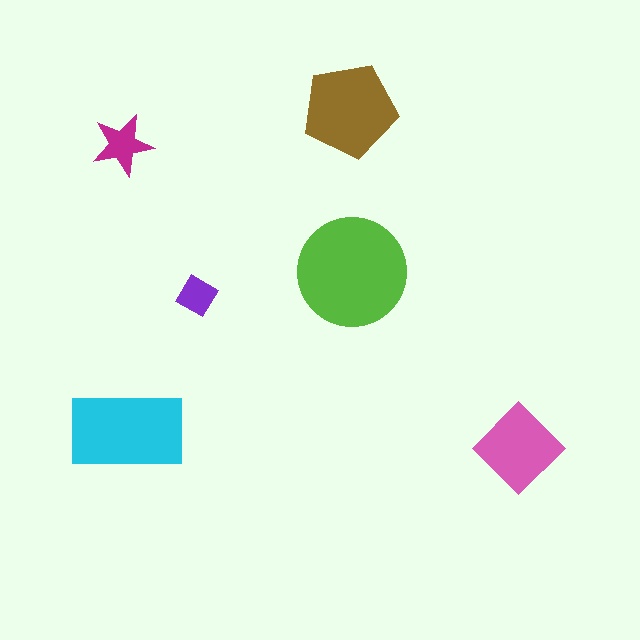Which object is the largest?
The lime circle.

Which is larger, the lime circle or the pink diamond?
The lime circle.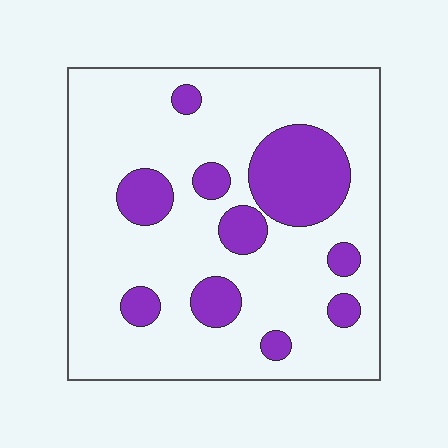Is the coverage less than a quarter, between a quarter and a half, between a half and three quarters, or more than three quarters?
Less than a quarter.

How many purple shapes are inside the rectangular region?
10.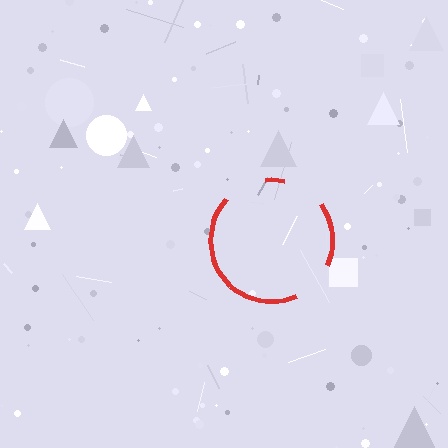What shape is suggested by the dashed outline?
The dashed outline suggests a circle.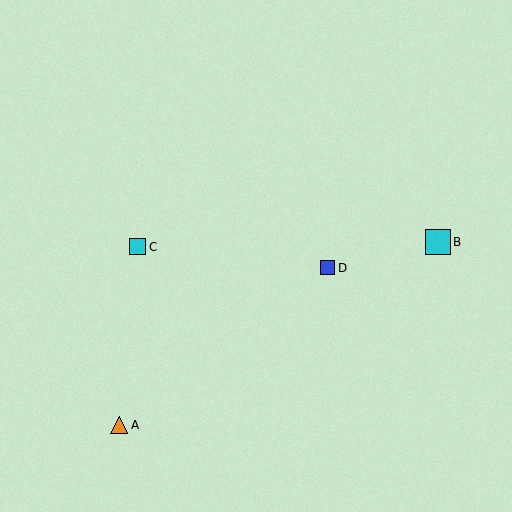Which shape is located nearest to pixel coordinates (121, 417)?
The orange triangle (labeled A) at (119, 425) is nearest to that location.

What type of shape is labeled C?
Shape C is a cyan square.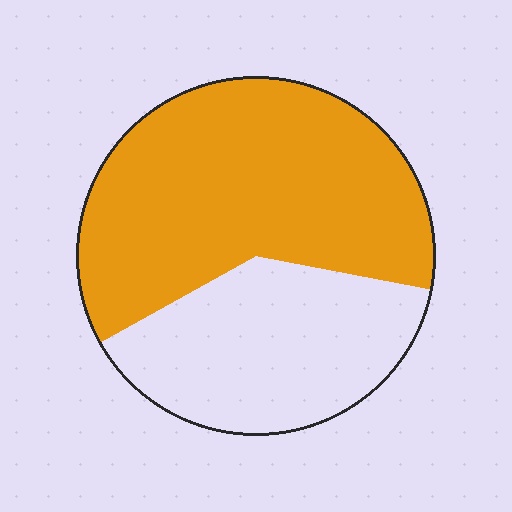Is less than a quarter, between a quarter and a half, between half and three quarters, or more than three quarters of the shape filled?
Between half and three quarters.